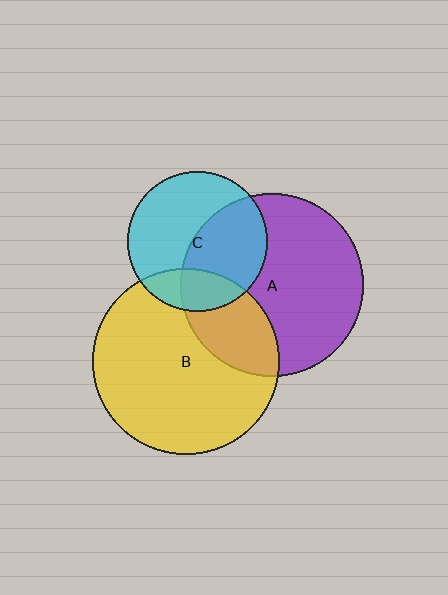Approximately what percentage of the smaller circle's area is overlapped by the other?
Approximately 45%.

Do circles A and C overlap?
Yes.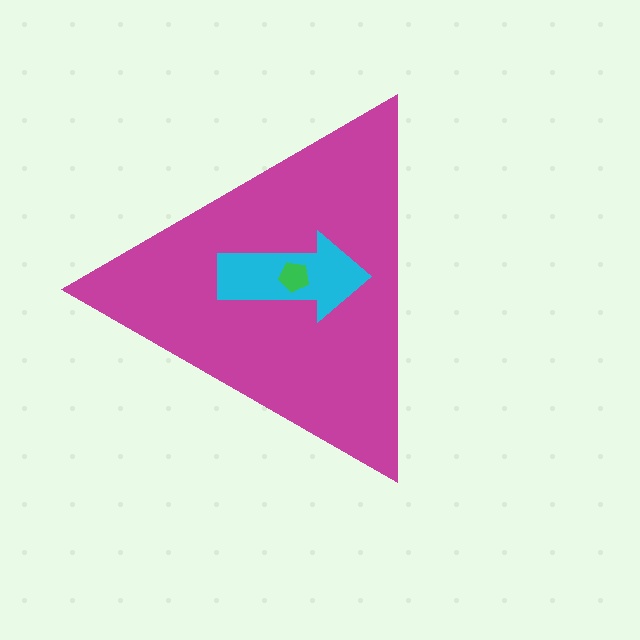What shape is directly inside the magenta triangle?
The cyan arrow.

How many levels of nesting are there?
3.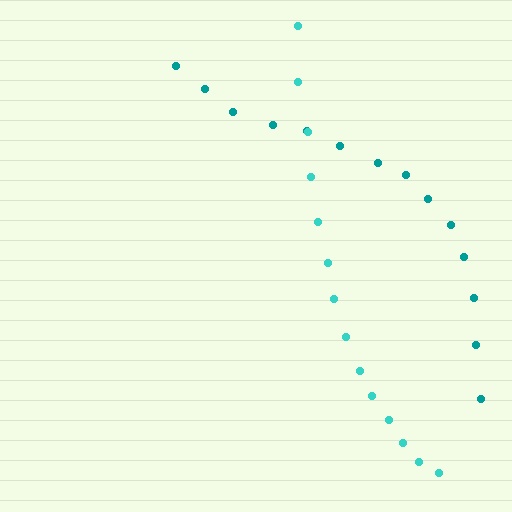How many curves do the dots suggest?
There are 2 distinct paths.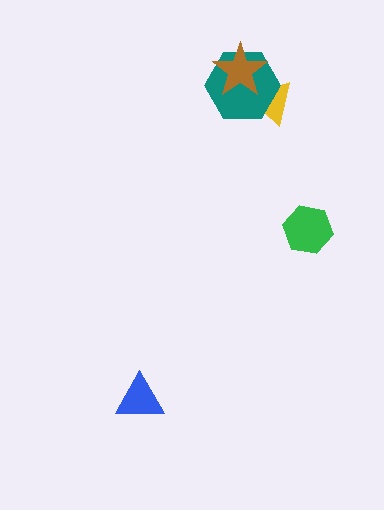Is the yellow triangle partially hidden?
Yes, it is partially covered by another shape.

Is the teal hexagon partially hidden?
Yes, it is partially covered by another shape.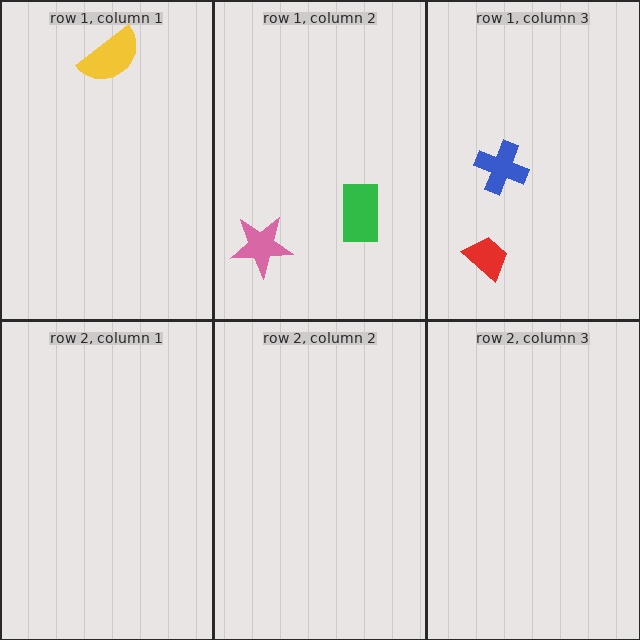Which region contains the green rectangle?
The row 1, column 2 region.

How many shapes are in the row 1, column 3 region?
2.